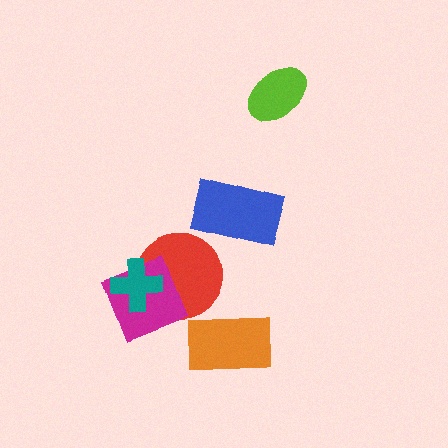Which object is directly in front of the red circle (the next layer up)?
The magenta square is directly in front of the red circle.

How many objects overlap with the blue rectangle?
0 objects overlap with the blue rectangle.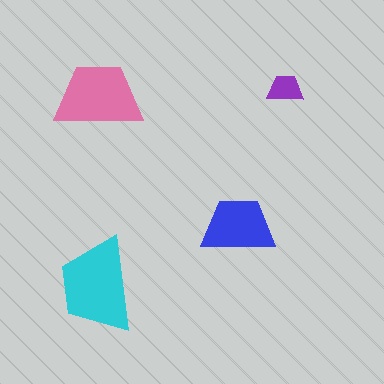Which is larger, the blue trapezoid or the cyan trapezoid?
The cyan one.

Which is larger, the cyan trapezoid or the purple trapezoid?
The cyan one.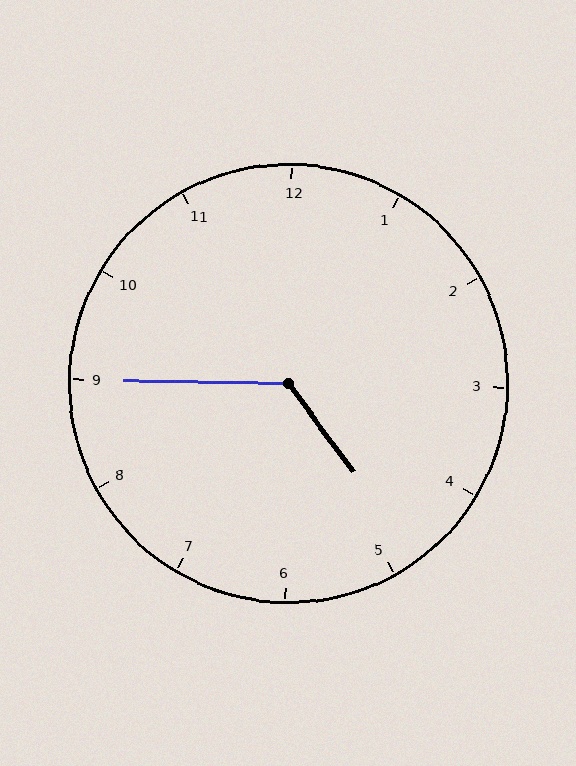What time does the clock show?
4:45.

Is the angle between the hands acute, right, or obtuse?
It is obtuse.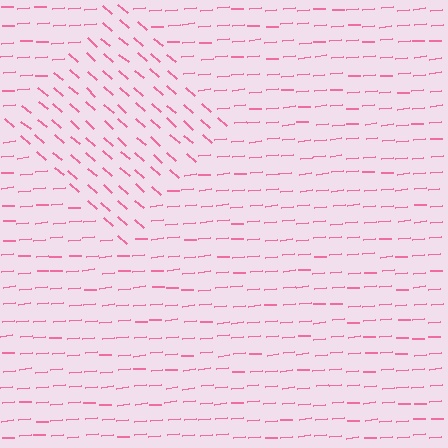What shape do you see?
I see a diamond.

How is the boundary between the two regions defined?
The boundary is defined purely by a change in line orientation (approximately 45 degrees difference). All lines are the same color and thickness.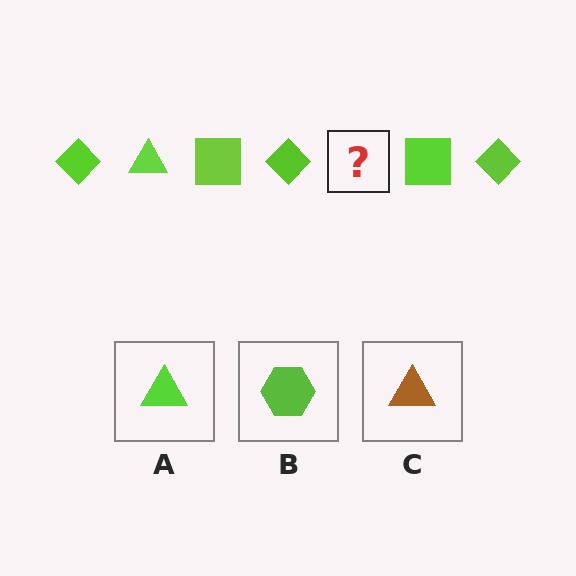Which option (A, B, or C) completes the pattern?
A.